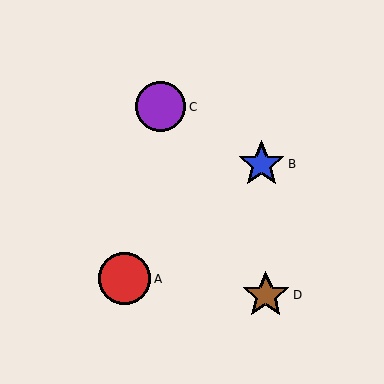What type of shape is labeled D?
Shape D is a brown star.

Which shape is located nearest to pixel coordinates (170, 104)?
The purple circle (labeled C) at (160, 107) is nearest to that location.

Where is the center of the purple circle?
The center of the purple circle is at (160, 107).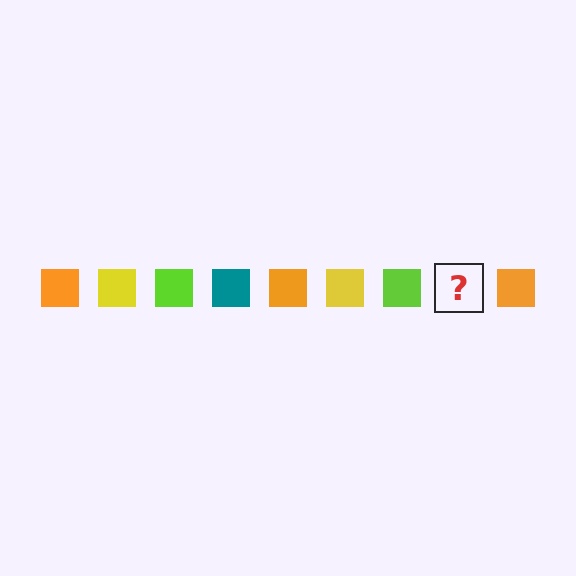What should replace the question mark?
The question mark should be replaced with a teal square.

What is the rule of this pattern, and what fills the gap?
The rule is that the pattern cycles through orange, yellow, lime, teal squares. The gap should be filled with a teal square.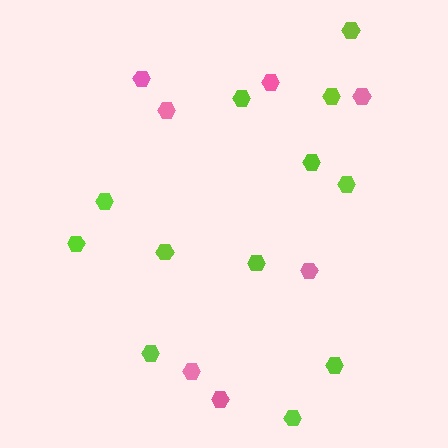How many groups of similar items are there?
There are 2 groups: one group of lime hexagons (12) and one group of pink hexagons (7).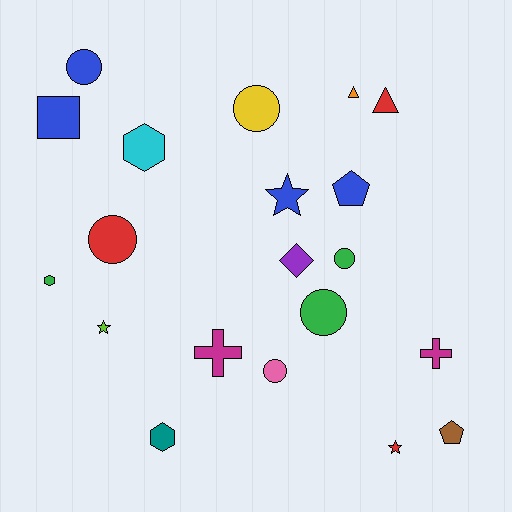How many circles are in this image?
There are 6 circles.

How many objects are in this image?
There are 20 objects.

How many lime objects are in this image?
There is 1 lime object.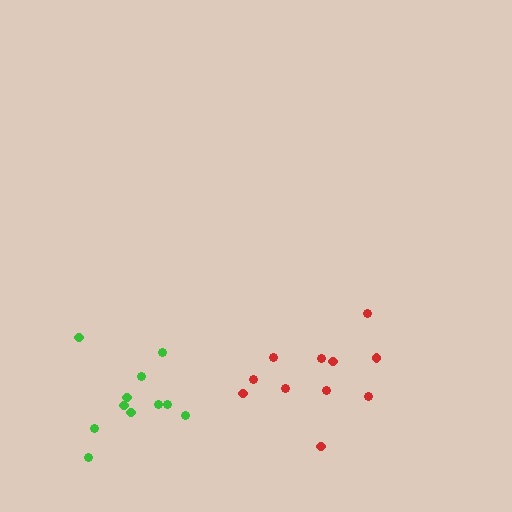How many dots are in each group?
Group 1: 11 dots, Group 2: 11 dots (22 total).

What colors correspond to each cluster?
The clusters are colored: red, green.